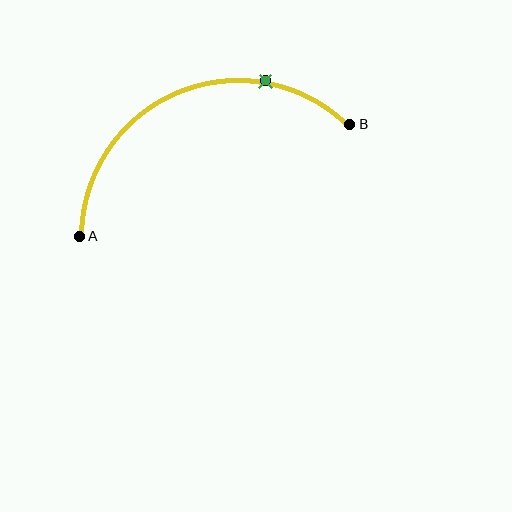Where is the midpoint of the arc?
The arc midpoint is the point on the curve farthest from the straight line joining A and B. It sits above that line.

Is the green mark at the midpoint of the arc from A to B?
No. The green mark lies on the arc but is closer to endpoint B. The arc midpoint would be at the point on the curve equidistant along the arc from both A and B.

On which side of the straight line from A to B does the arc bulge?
The arc bulges above the straight line connecting A and B.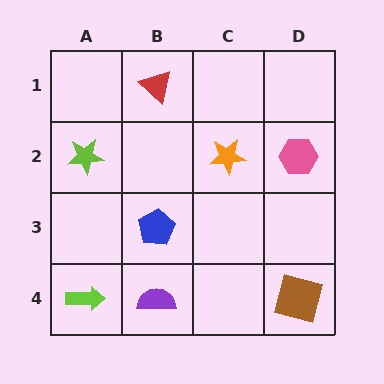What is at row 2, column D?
A pink hexagon.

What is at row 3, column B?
A blue pentagon.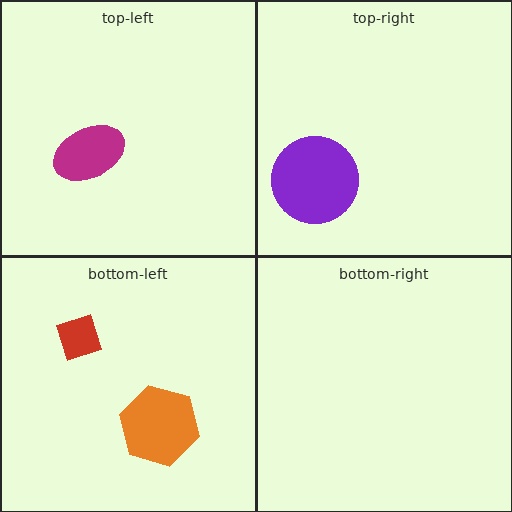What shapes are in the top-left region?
The magenta ellipse.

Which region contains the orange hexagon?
The bottom-left region.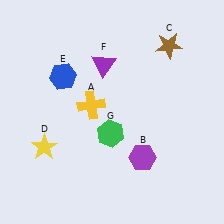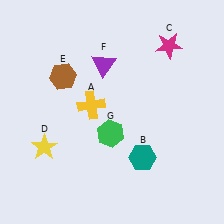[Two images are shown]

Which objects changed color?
B changed from purple to teal. C changed from brown to magenta. E changed from blue to brown.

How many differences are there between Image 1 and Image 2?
There are 3 differences between the two images.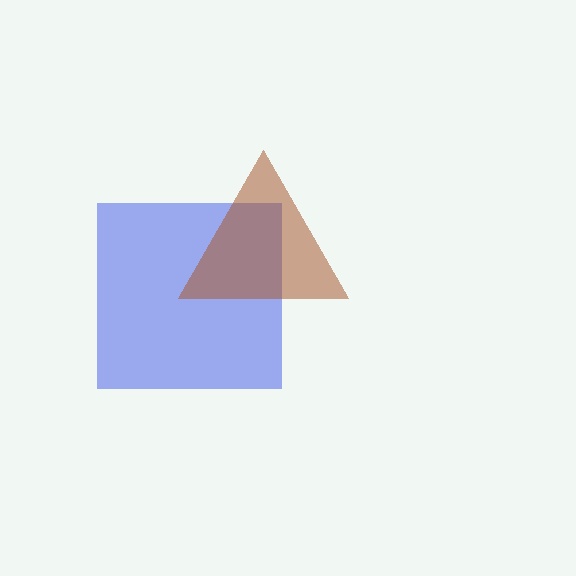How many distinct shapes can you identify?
There are 2 distinct shapes: a blue square, a brown triangle.